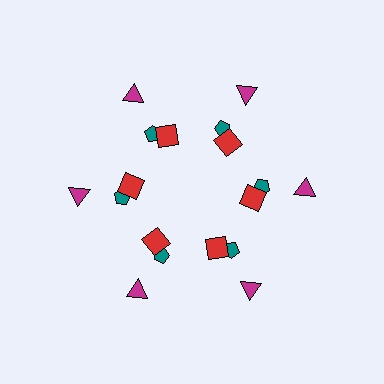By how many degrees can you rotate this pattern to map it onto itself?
The pattern maps onto itself every 60 degrees of rotation.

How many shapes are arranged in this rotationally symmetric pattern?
There are 18 shapes, arranged in 6 groups of 3.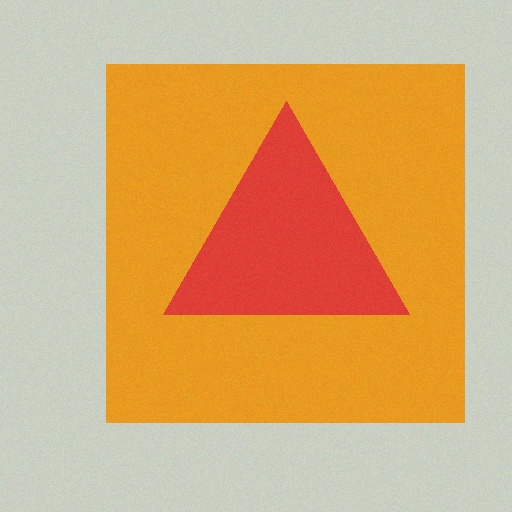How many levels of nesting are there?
2.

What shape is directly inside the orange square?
The red triangle.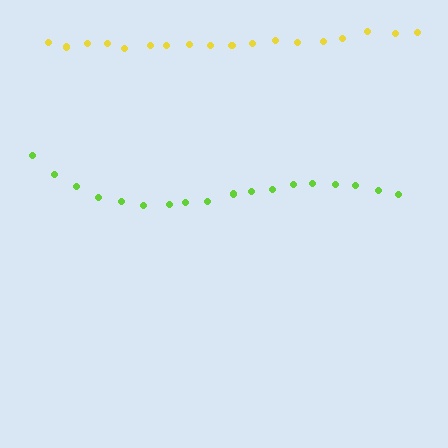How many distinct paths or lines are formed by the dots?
There are 2 distinct paths.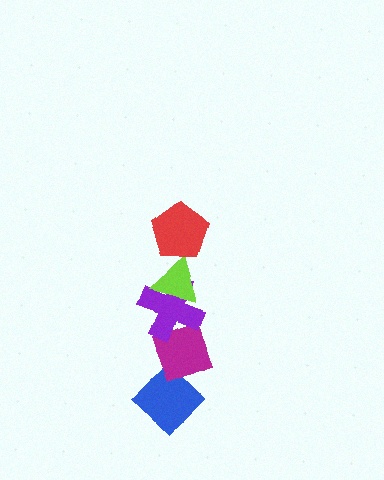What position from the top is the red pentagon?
The red pentagon is 1st from the top.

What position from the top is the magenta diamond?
The magenta diamond is 4th from the top.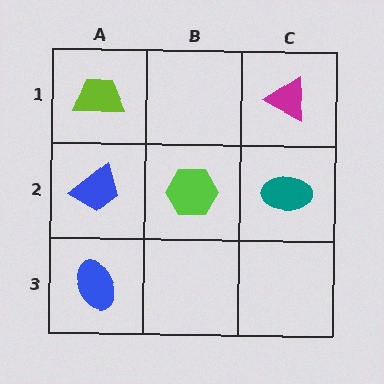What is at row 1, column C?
A magenta triangle.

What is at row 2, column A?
A blue trapezoid.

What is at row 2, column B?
A lime hexagon.